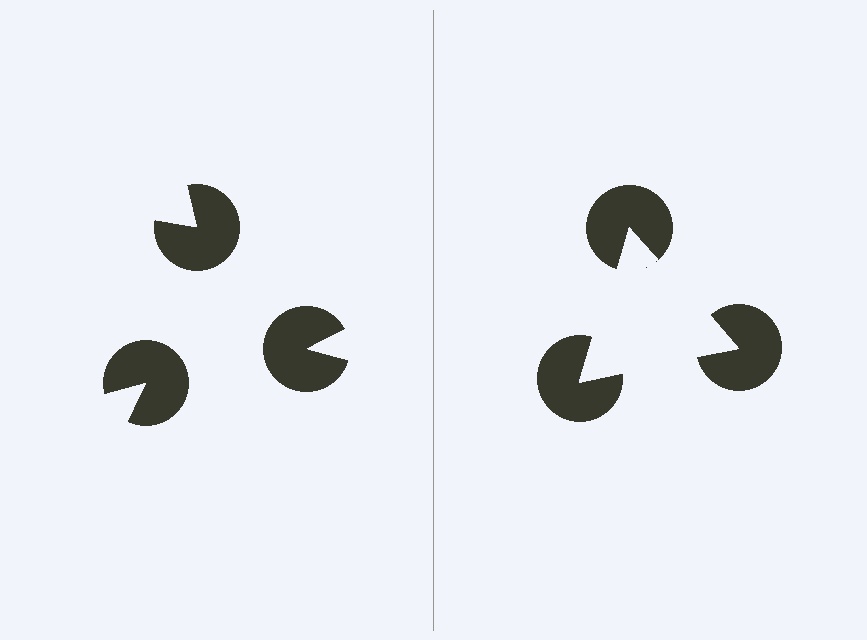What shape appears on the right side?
An illusory triangle.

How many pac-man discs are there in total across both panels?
6 — 3 on each side.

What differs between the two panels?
The pac-man discs are positioned identically on both sides; only the wedge orientations differ. On the right they align to a triangle; on the left they are misaligned.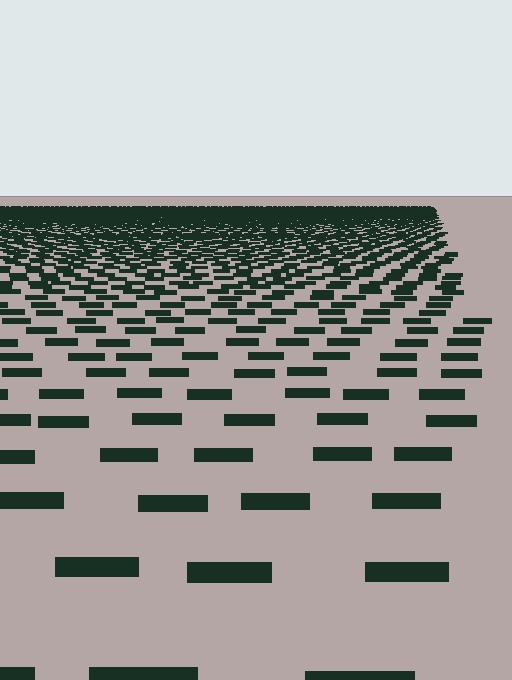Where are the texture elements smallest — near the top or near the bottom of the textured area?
Near the top.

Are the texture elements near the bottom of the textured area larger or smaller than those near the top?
Larger. Near the bottom, elements are closer to the viewer and appear at a bigger on-screen size.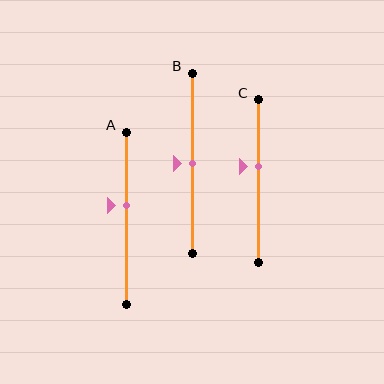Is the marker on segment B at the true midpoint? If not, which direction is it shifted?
Yes, the marker on segment B is at the true midpoint.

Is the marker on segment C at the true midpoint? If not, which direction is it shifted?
No, the marker on segment C is shifted upward by about 9% of the segment length.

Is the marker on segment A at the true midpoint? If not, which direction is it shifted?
No, the marker on segment A is shifted upward by about 8% of the segment length.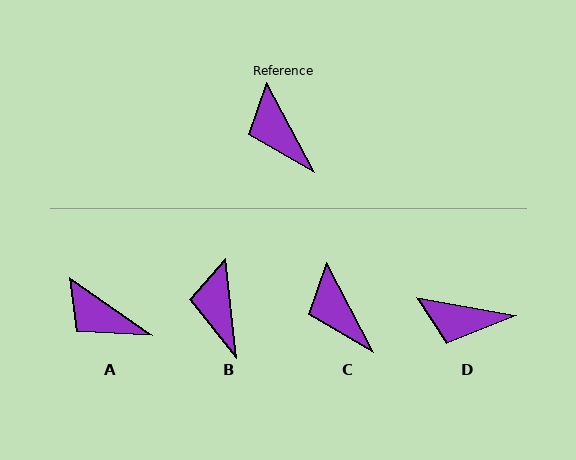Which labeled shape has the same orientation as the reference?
C.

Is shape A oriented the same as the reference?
No, it is off by about 27 degrees.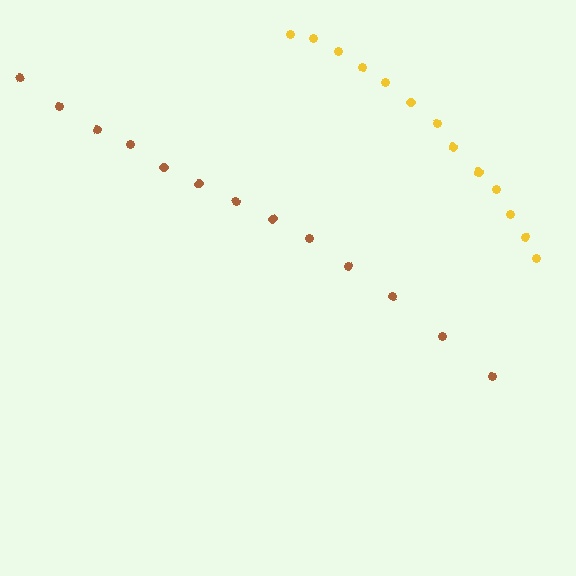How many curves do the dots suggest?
There are 2 distinct paths.